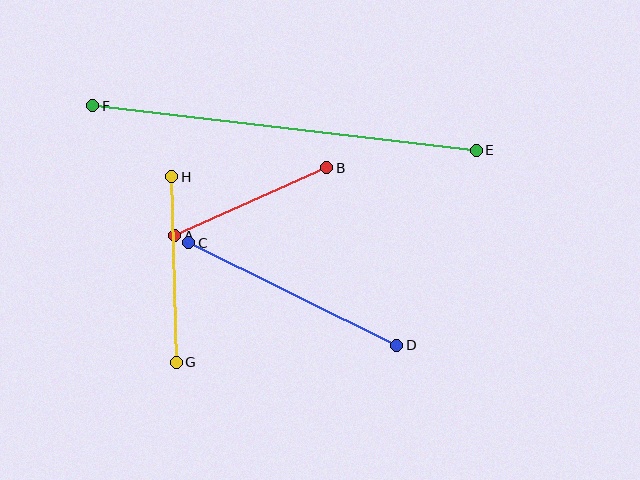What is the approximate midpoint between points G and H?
The midpoint is at approximately (174, 270) pixels.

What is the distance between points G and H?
The distance is approximately 185 pixels.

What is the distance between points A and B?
The distance is approximately 167 pixels.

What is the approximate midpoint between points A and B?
The midpoint is at approximately (251, 202) pixels.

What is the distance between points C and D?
The distance is approximately 232 pixels.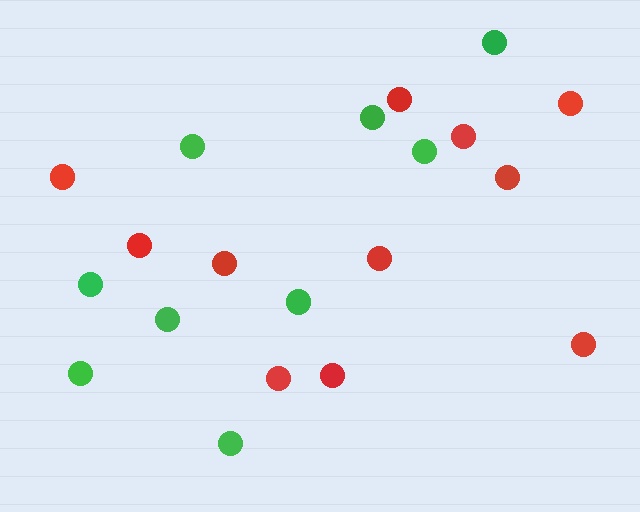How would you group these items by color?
There are 2 groups: one group of red circles (11) and one group of green circles (9).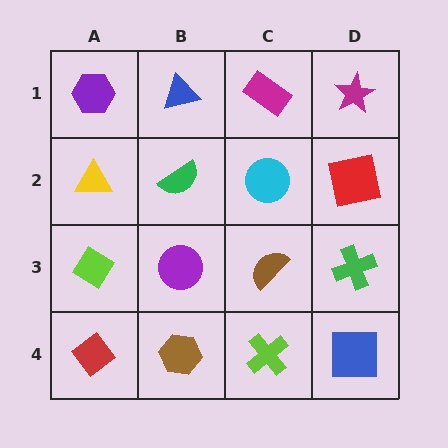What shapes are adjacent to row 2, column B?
A blue triangle (row 1, column B), a purple circle (row 3, column B), a yellow triangle (row 2, column A), a cyan circle (row 2, column C).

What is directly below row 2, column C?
A brown semicircle.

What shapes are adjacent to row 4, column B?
A purple circle (row 3, column B), a red diamond (row 4, column A), a lime cross (row 4, column C).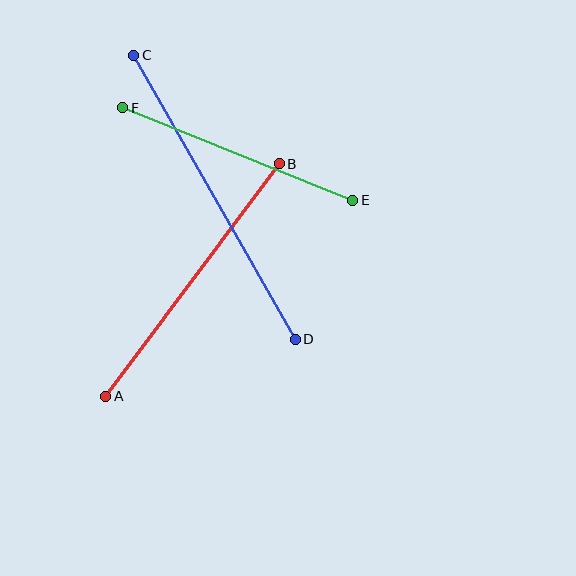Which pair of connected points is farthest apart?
Points C and D are farthest apart.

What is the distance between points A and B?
The distance is approximately 290 pixels.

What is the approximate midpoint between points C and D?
The midpoint is at approximately (215, 197) pixels.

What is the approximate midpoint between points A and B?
The midpoint is at approximately (193, 280) pixels.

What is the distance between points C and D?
The distance is approximately 326 pixels.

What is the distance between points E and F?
The distance is approximately 248 pixels.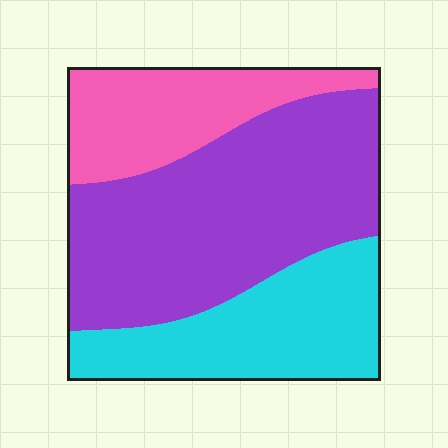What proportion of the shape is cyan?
Cyan takes up about one quarter (1/4) of the shape.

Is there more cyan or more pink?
Cyan.